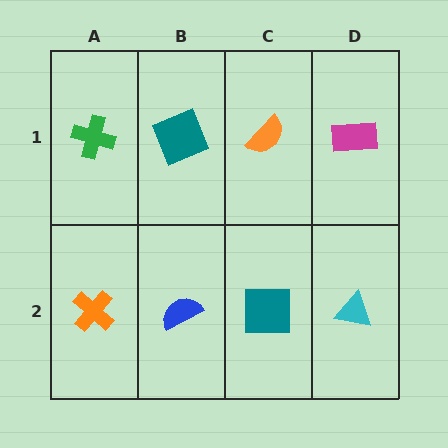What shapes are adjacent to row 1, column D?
A cyan triangle (row 2, column D), an orange semicircle (row 1, column C).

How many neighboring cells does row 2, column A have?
2.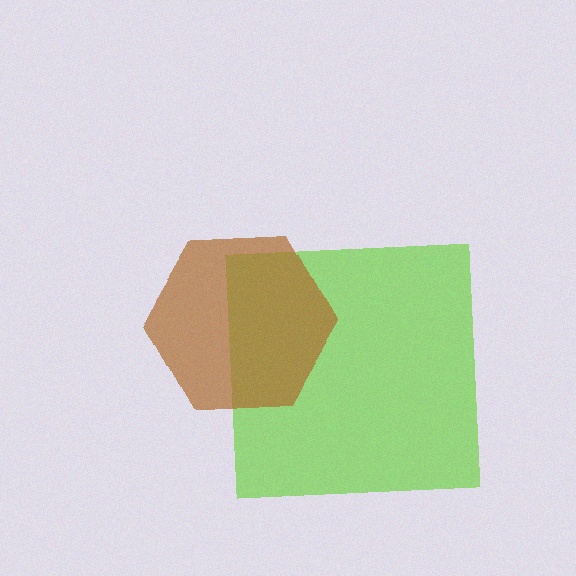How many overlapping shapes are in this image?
There are 2 overlapping shapes in the image.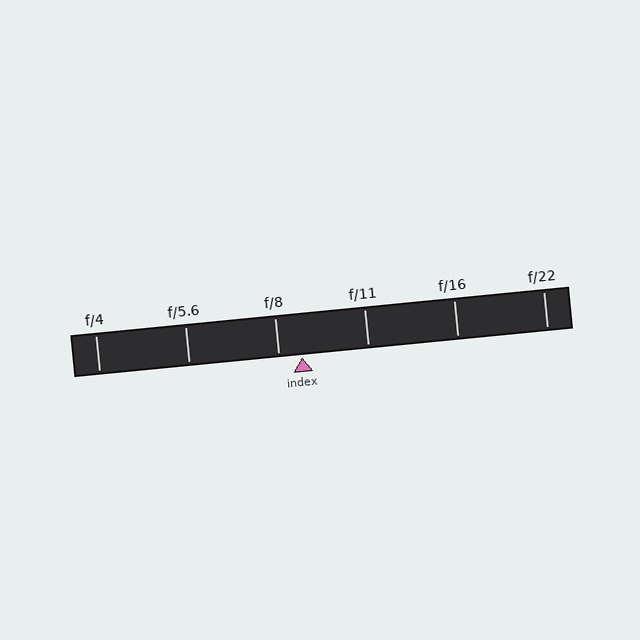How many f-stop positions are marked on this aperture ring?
There are 6 f-stop positions marked.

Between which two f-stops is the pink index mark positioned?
The index mark is between f/8 and f/11.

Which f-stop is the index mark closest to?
The index mark is closest to f/8.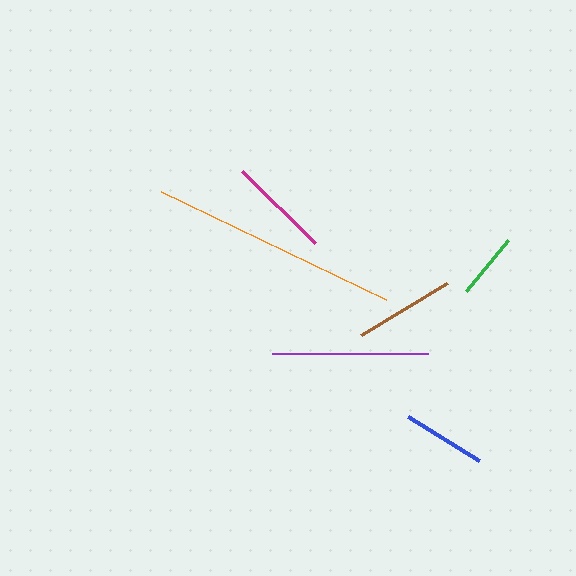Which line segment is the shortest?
The green line is the shortest at approximately 66 pixels.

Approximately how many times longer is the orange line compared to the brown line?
The orange line is approximately 2.5 times the length of the brown line.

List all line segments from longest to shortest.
From longest to shortest: orange, purple, magenta, brown, blue, green.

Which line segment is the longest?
The orange line is the longest at approximately 250 pixels.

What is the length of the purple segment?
The purple segment is approximately 156 pixels long.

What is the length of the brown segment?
The brown segment is approximately 100 pixels long.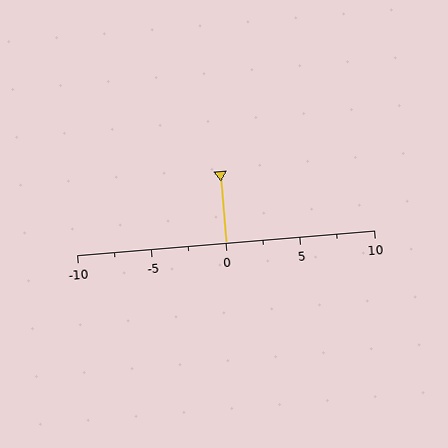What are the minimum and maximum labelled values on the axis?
The axis runs from -10 to 10.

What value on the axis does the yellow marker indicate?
The marker indicates approximately 0.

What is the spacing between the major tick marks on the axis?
The major ticks are spaced 5 apart.